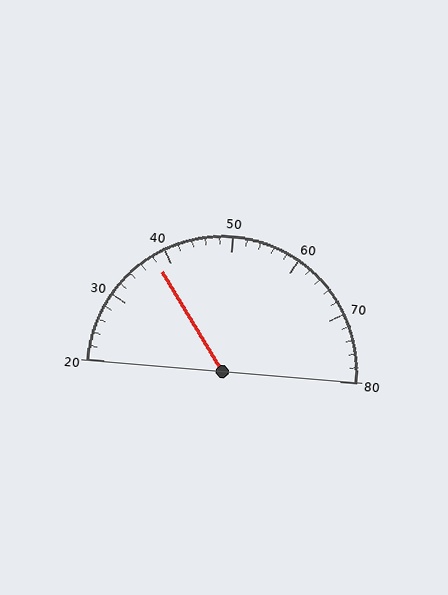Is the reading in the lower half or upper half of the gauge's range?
The reading is in the lower half of the range (20 to 80).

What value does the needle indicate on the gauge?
The needle indicates approximately 38.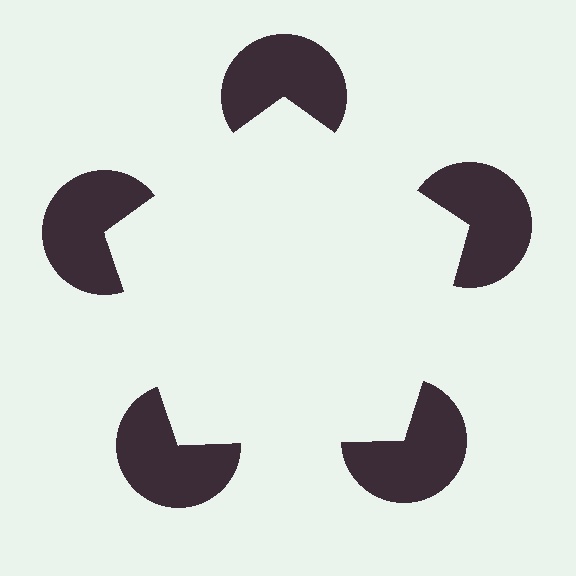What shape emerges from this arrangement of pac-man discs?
An illusory pentagon — its edges are inferred from the aligned wedge cuts in the pac-man discs, not physically drawn.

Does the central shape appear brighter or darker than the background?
It typically appears slightly brighter than the background, even though no actual brightness change is drawn.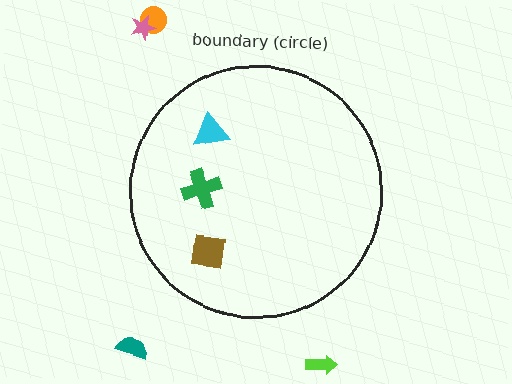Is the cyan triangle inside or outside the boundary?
Inside.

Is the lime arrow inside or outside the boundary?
Outside.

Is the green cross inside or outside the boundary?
Inside.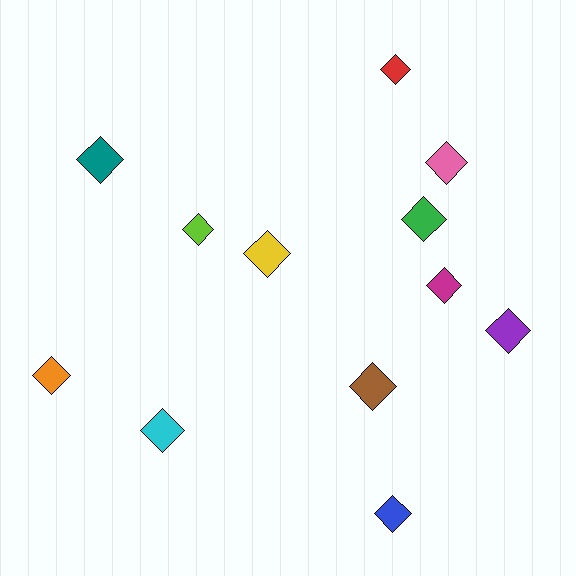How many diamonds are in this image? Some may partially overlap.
There are 12 diamonds.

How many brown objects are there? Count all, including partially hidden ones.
There is 1 brown object.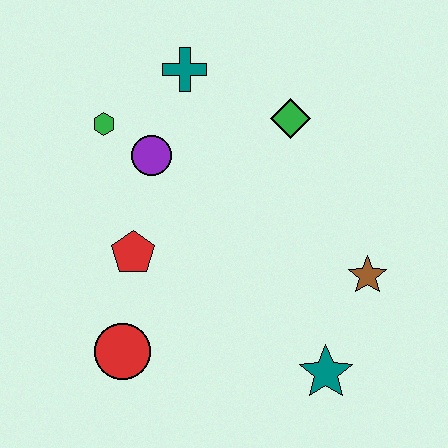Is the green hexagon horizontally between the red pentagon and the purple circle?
No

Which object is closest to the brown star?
The teal star is closest to the brown star.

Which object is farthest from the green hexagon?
The teal star is farthest from the green hexagon.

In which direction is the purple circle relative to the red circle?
The purple circle is above the red circle.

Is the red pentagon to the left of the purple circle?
Yes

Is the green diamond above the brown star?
Yes